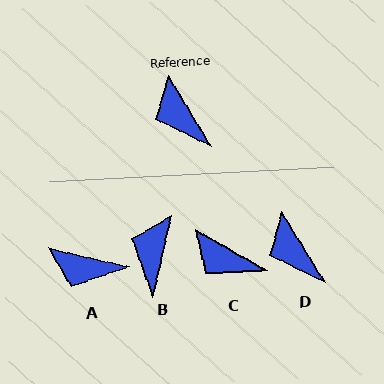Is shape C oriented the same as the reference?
No, it is off by about 29 degrees.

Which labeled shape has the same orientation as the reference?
D.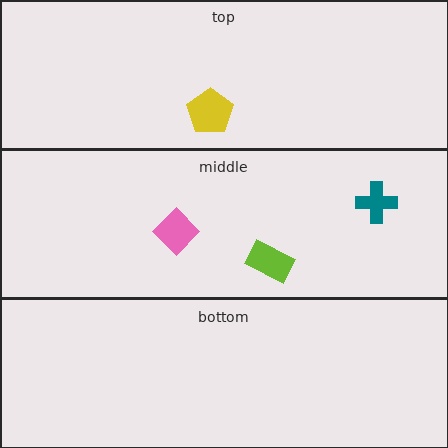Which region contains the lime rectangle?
The middle region.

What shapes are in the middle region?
The pink diamond, the lime rectangle, the teal cross.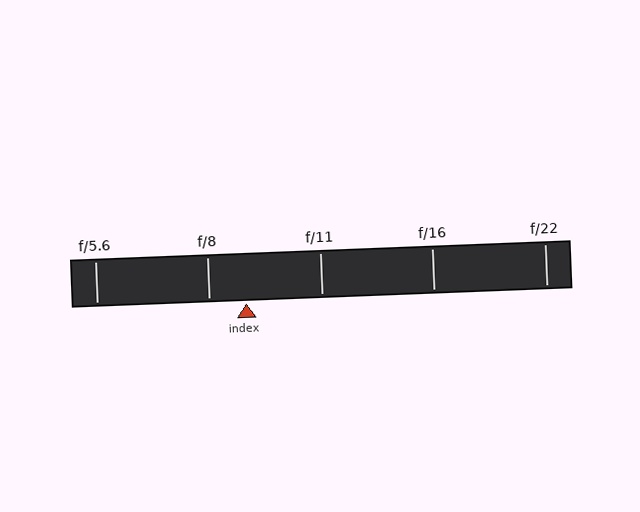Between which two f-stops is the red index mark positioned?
The index mark is between f/8 and f/11.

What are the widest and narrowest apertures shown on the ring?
The widest aperture shown is f/5.6 and the narrowest is f/22.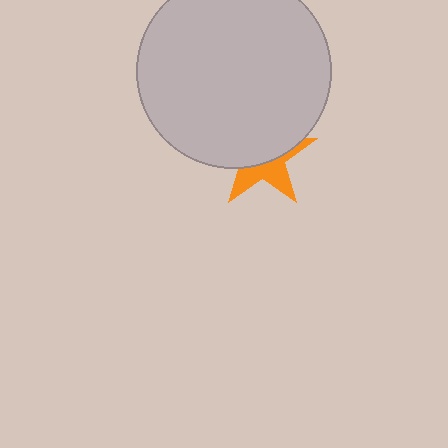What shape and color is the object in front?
The object in front is a light gray circle.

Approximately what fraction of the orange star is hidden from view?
Roughly 59% of the orange star is hidden behind the light gray circle.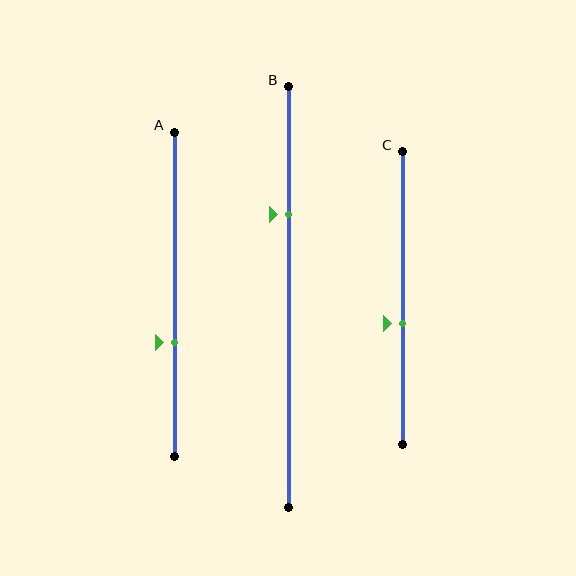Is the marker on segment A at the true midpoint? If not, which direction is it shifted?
No, the marker on segment A is shifted downward by about 15% of the segment length.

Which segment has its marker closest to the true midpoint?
Segment C has its marker closest to the true midpoint.